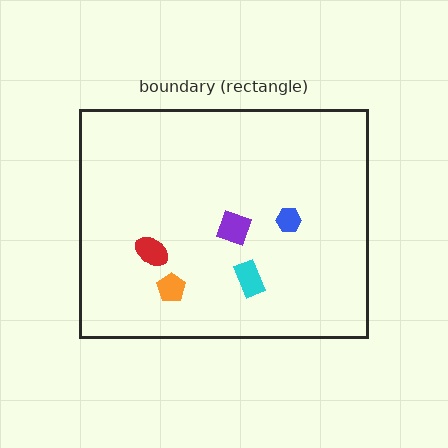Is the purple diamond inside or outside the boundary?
Inside.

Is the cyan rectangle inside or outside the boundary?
Inside.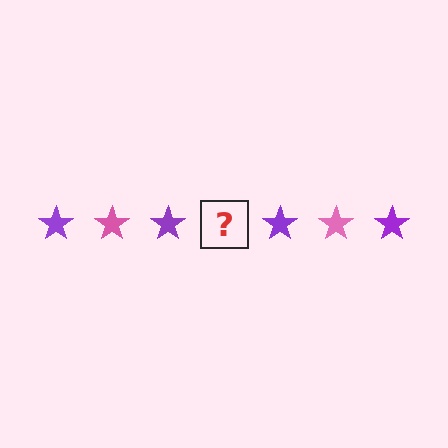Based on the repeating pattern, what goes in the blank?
The blank should be a pink star.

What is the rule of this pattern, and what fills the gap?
The rule is that the pattern cycles through purple, pink stars. The gap should be filled with a pink star.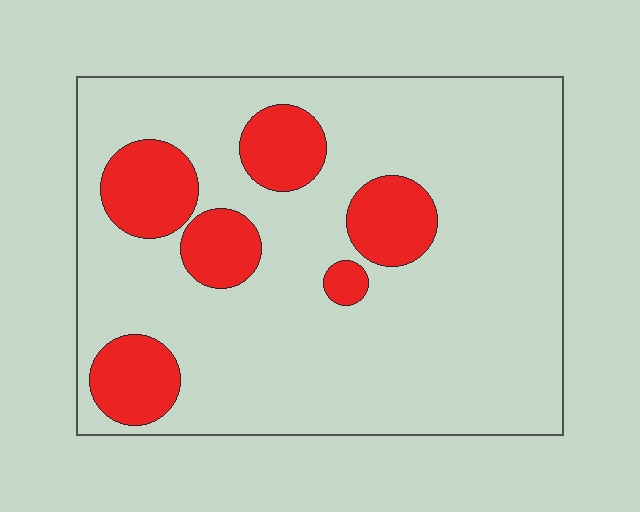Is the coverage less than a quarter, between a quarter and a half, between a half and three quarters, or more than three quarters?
Less than a quarter.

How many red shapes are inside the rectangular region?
6.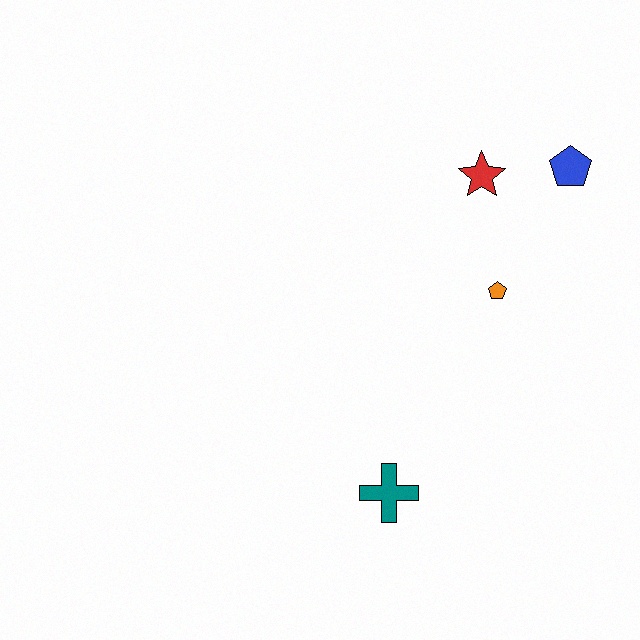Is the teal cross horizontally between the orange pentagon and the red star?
No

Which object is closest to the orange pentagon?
The red star is closest to the orange pentagon.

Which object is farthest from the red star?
The teal cross is farthest from the red star.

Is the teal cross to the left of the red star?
Yes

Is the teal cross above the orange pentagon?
No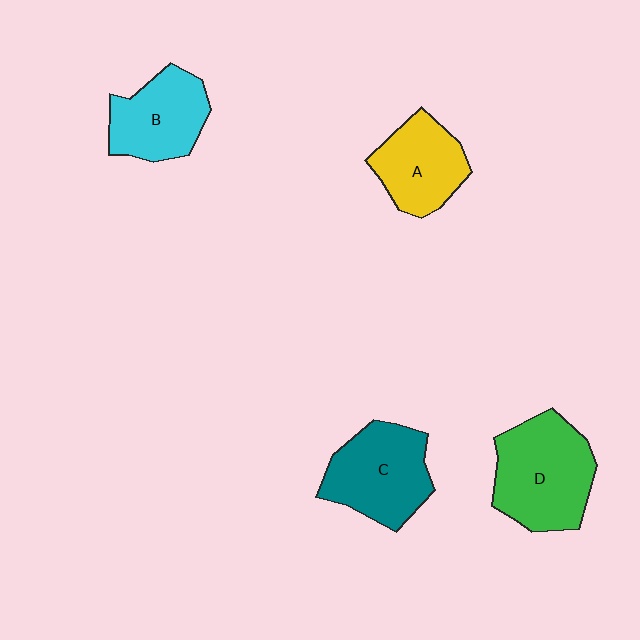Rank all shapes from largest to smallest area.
From largest to smallest: D (green), C (teal), B (cyan), A (yellow).